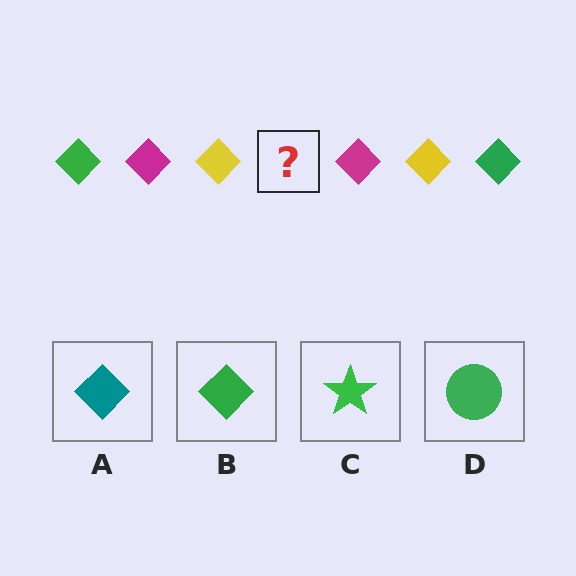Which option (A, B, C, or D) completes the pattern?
B.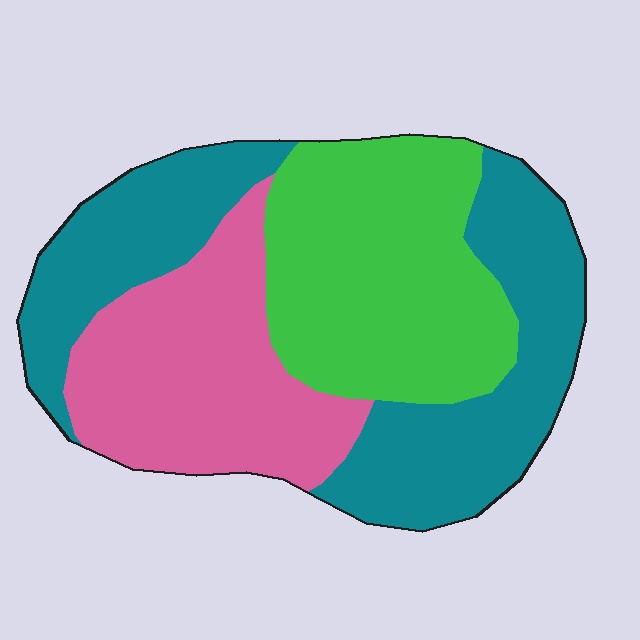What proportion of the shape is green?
Green takes up about one third (1/3) of the shape.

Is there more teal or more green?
Teal.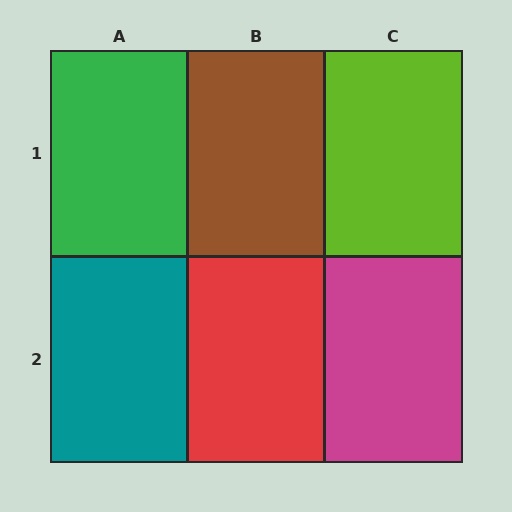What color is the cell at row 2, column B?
Red.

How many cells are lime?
1 cell is lime.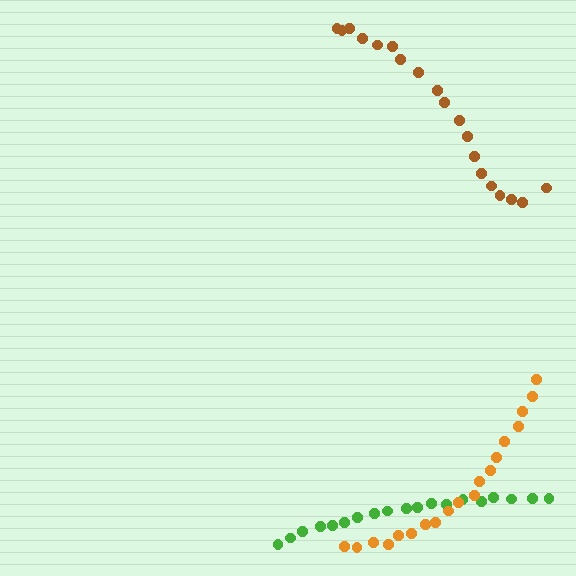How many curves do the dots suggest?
There are 3 distinct paths.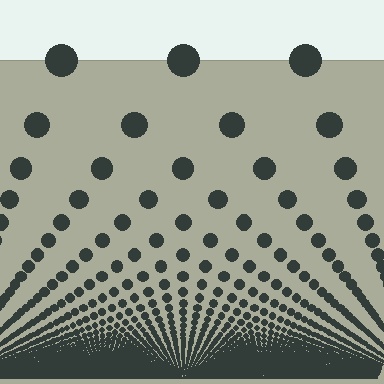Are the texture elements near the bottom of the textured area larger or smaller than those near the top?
Smaller. The gradient is inverted — elements near the bottom are smaller and denser.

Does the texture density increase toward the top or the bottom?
Density increases toward the bottom.